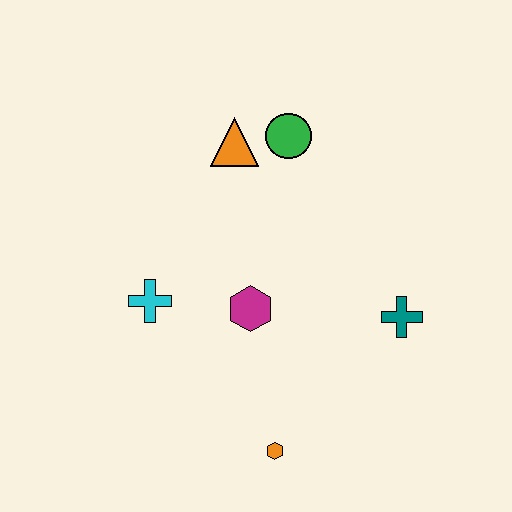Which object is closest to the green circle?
The orange triangle is closest to the green circle.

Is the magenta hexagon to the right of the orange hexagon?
No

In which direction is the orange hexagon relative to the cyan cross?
The orange hexagon is below the cyan cross.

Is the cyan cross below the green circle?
Yes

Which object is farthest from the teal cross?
The cyan cross is farthest from the teal cross.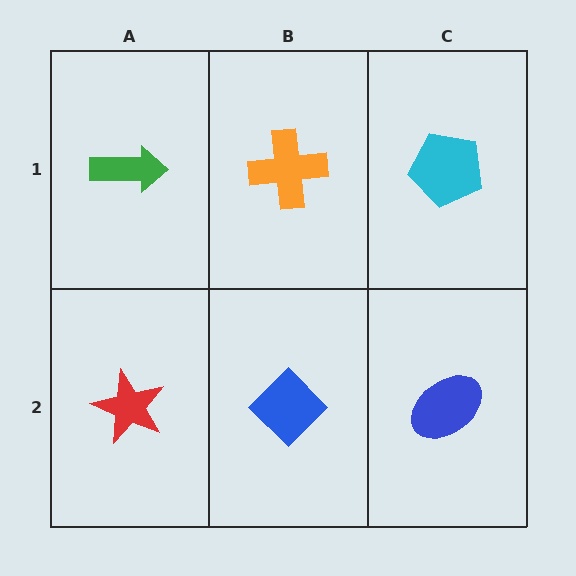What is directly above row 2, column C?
A cyan pentagon.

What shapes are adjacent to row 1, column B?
A blue diamond (row 2, column B), a green arrow (row 1, column A), a cyan pentagon (row 1, column C).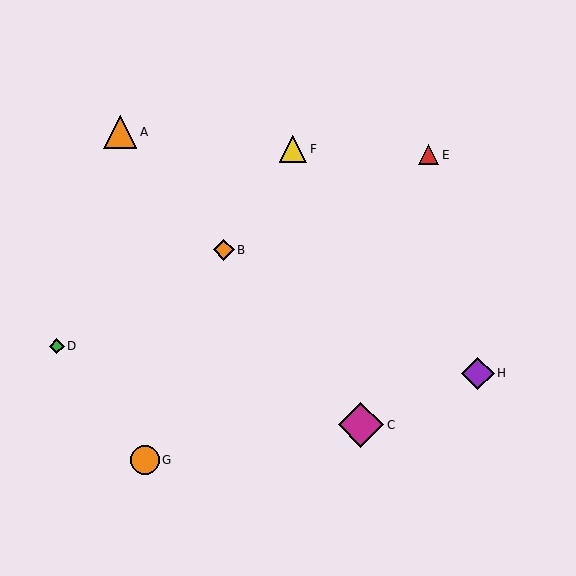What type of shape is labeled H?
Shape H is a purple diamond.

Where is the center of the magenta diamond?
The center of the magenta diamond is at (361, 425).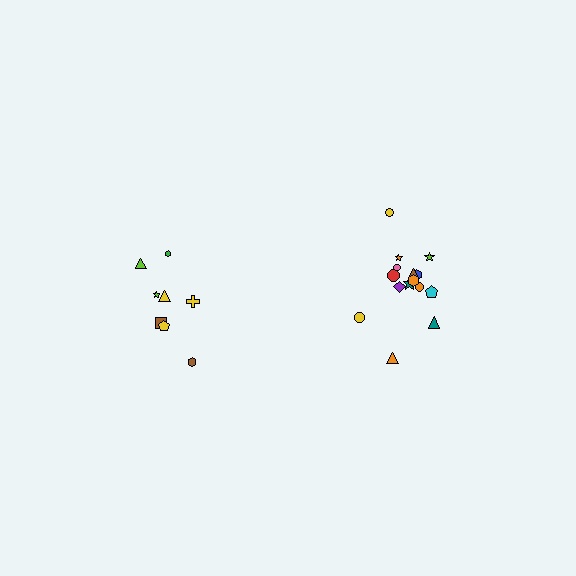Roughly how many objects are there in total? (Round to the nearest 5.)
Roughly 25 objects in total.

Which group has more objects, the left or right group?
The right group.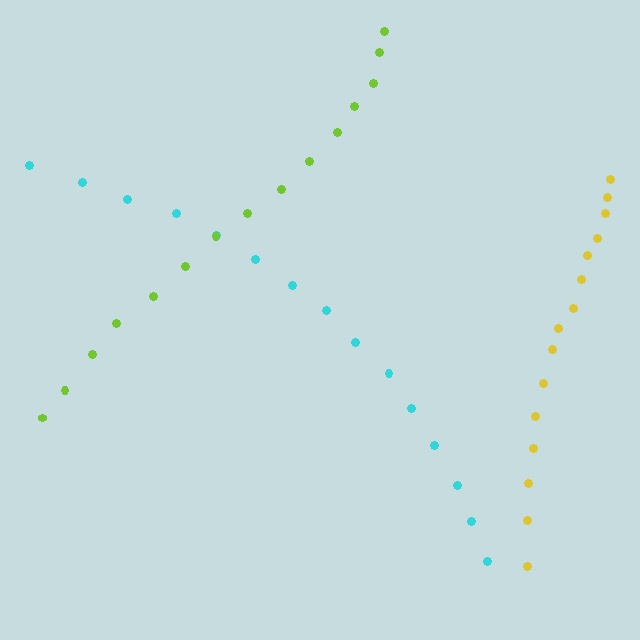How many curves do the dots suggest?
There are 3 distinct paths.